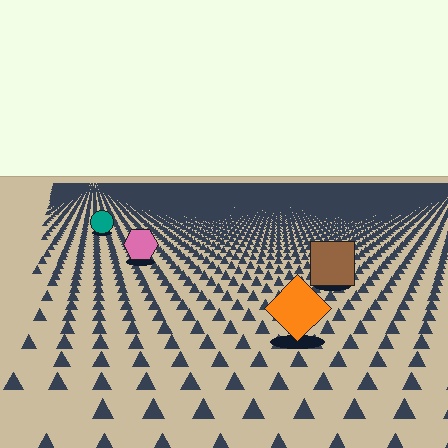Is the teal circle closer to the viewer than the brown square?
No. The brown square is closer — you can tell from the texture gradient: the ground texture is coarser near it.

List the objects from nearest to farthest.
From nearest to farthest: the orange diamond, the brown square, the pink hexagon, the teal circle.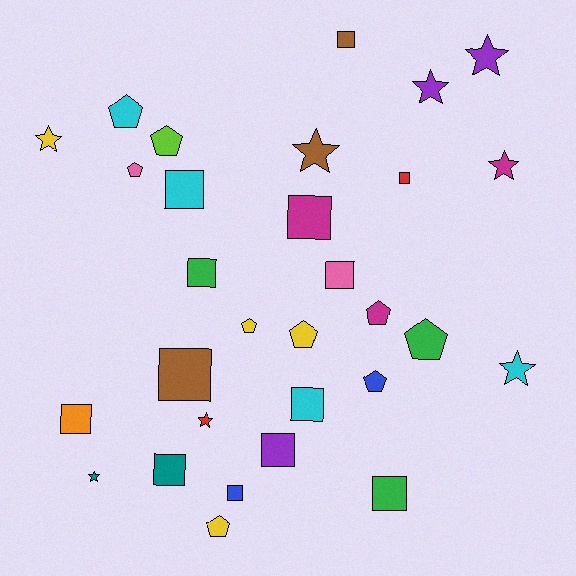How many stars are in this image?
There are 8 stars.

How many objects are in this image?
There are 30 objects.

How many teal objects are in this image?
There are 2 teal objects.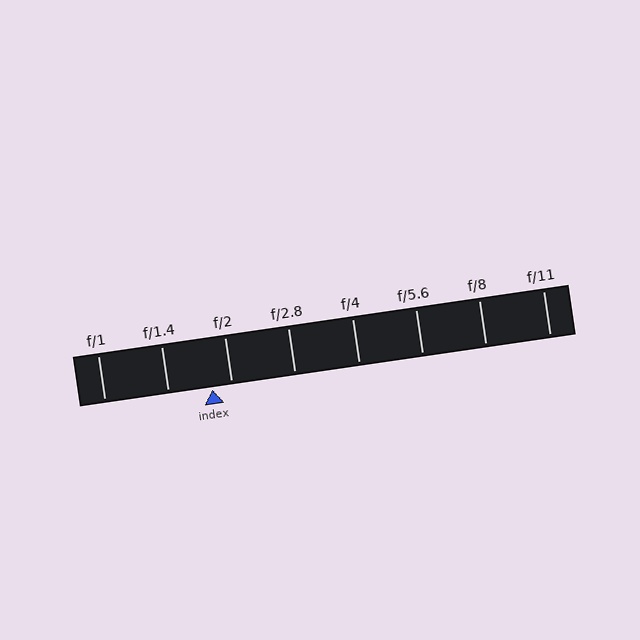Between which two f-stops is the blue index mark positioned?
The index mark is between f/1.4 and f/2.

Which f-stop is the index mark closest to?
The index mark is closest to f/2.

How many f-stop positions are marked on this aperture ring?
There are 8 f-stop positions marked.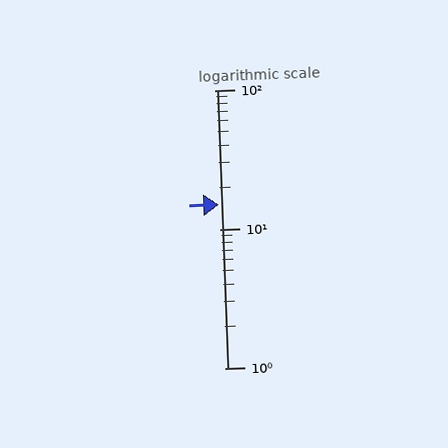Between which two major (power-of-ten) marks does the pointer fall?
The pointer is between 10 and 100.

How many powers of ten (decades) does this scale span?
The scale spans 2 decades, from 1 to 100.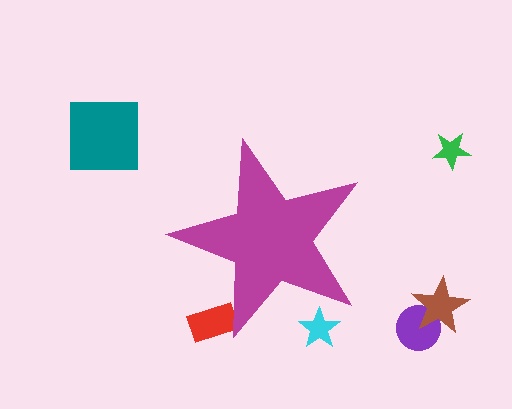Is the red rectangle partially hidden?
Yes, the red rectangle is partially hidden behind the magenta star.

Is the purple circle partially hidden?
No, the purple circle is fully visible.